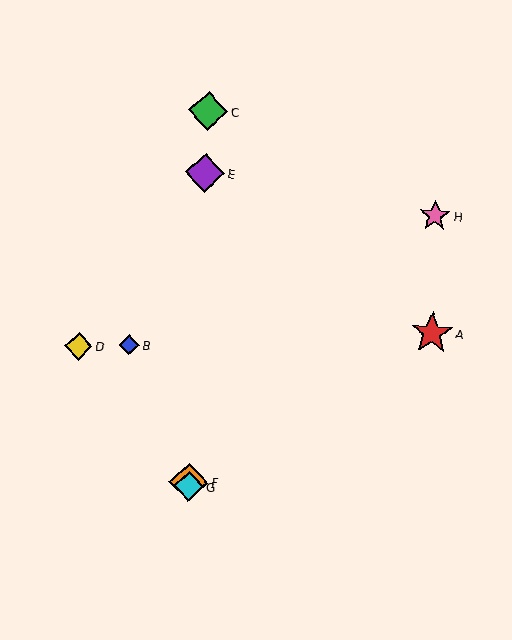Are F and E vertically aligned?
Yes, both are at x≈189.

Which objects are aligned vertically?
Objects C, E, F, G are aligned vertically.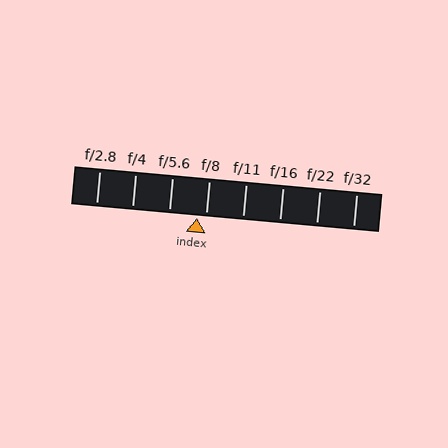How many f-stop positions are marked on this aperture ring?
There are 8 f-stop positions marked.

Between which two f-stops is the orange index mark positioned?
The index mark is between f/5.6 and f/8.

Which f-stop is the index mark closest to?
The index mark is closest to f/8.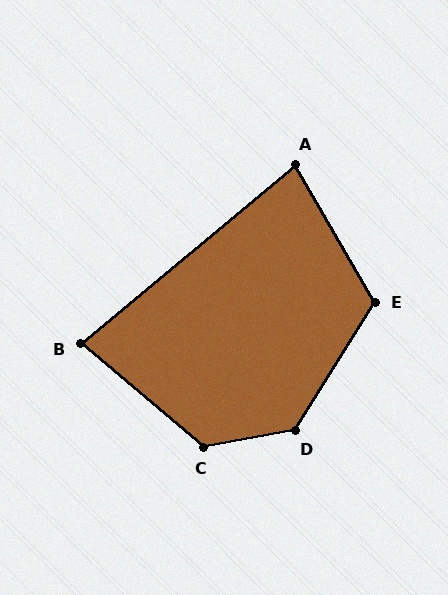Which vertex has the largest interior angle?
D, at approximately 132 degrees.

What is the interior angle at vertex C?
Approximately 130 degrees (obtuse).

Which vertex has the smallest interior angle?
B, at approximately 80 degrees.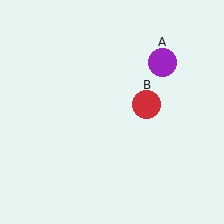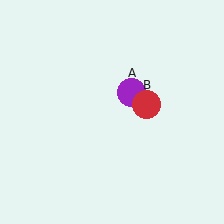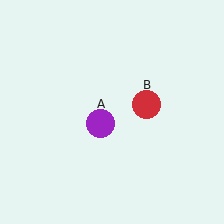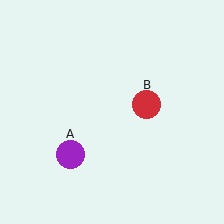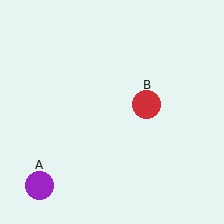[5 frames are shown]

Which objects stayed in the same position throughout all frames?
Red circle (object B) remained stationary.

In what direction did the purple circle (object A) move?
The purple circle (object A) moved down and to the left.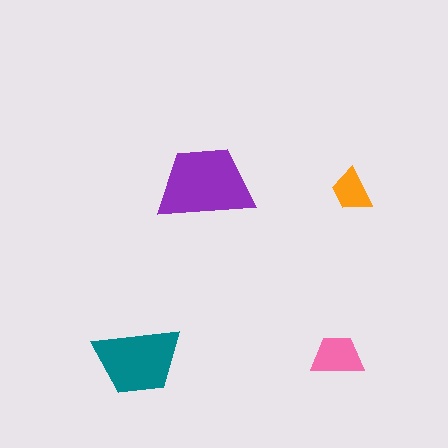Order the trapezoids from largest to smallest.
the purple one, the teal one, the pink one, the orange one.